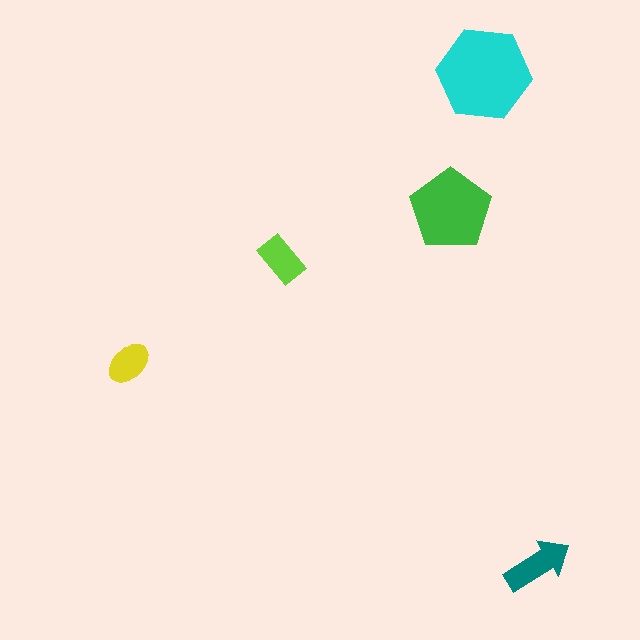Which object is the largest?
The cyan hexagon.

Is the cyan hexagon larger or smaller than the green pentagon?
Larger.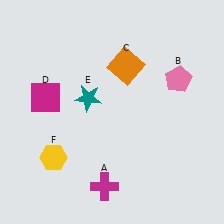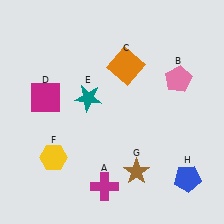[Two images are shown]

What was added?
A brown star (G), a blue pentagon (H) were added in Image 2.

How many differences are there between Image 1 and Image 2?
There are 2 differences between the two images.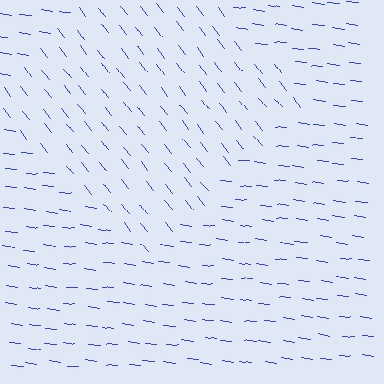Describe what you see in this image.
The image is filled with small blue line segments. A diamond region in the image has lines oriented differently from the surrounding lines, creating a visible texture boundary.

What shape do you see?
I see a diamond.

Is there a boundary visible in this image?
Yes, there is a texture boundary formed by a change in line orientation.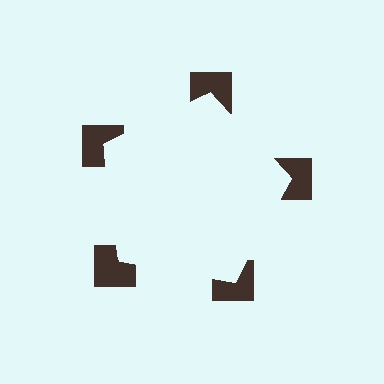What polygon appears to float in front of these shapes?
An illusory pentagon — its edges are inferred from the aligned wedge cuts in the notched squares, not physically drawn.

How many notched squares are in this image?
There are 5 — one at each vertex of the illusory pentagon.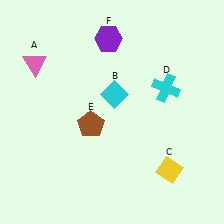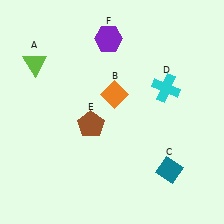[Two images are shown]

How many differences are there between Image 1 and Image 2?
There are 3 differences between the two images.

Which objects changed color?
A changed from pink to lime. B changed from cyan to orange. C changed from yellow to teal.